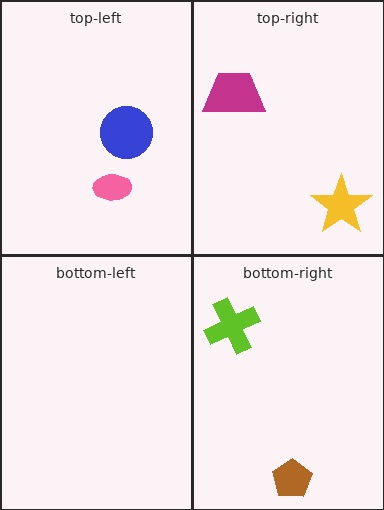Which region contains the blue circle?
The top-left region.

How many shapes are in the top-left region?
2.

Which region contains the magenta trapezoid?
The top-right region.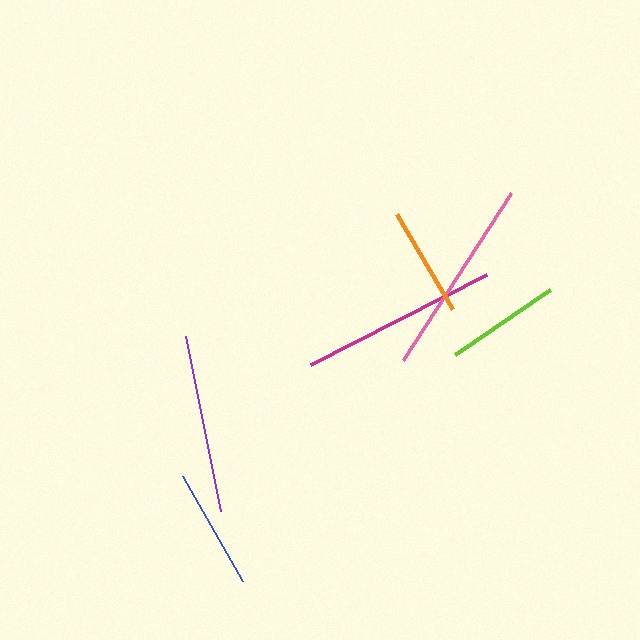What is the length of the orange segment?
The orange segment is approximately 110 pixels long.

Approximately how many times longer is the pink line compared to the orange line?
The pink line is approximately 1.8 times the length of the orange line.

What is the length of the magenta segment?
The magenta segment is approximately 198 pixels long.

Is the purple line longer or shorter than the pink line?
The pink line is longer than the purple line.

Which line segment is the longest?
The pink line is the longest at approximately 199 pixels.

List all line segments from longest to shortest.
From longest to shortest: pink, magenta, purple, blue, lime, orange.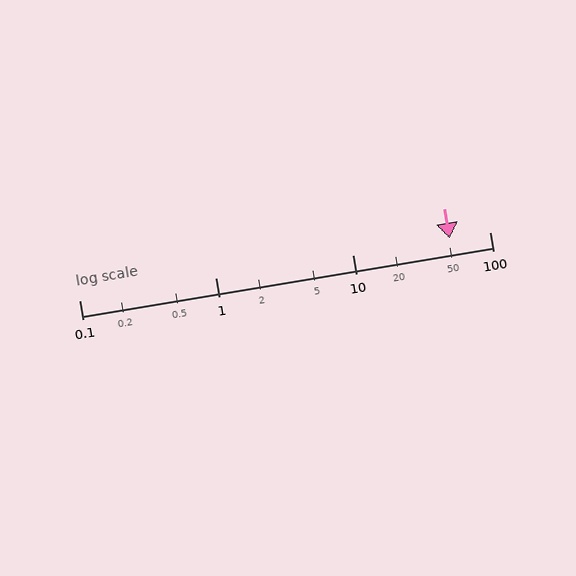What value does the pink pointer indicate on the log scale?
The pointer indicates approximately 51.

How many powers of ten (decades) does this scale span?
The scale spans 3 decades, from 0.1 to 100.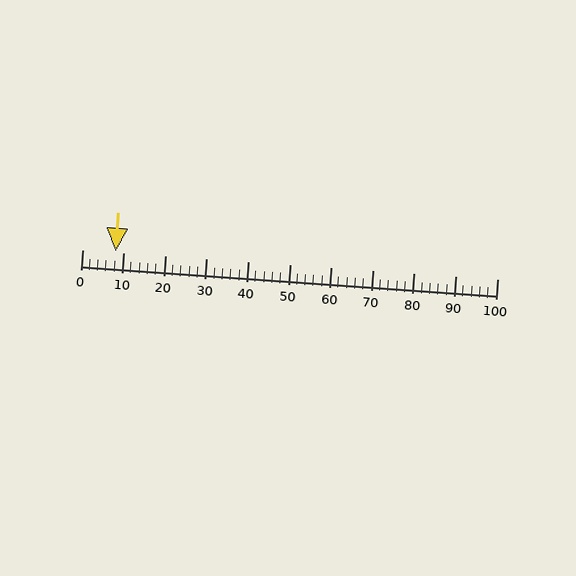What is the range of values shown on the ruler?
The ruler shows values from 0 to 100.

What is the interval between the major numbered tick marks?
The major tick marks are spaced 10 units apart.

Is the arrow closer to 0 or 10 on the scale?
The arrow is closer to 10.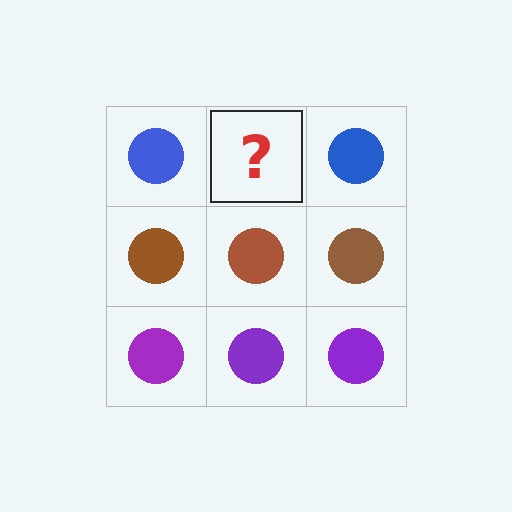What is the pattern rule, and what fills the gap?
The rule is that each row has a consistent color. The gap should be filled with a blue circle.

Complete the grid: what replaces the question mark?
The question mark should be replaced with a blue circle.